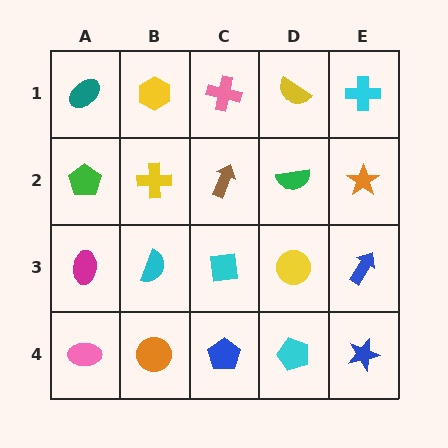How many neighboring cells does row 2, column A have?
3.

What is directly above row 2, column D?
A yellow semicircle.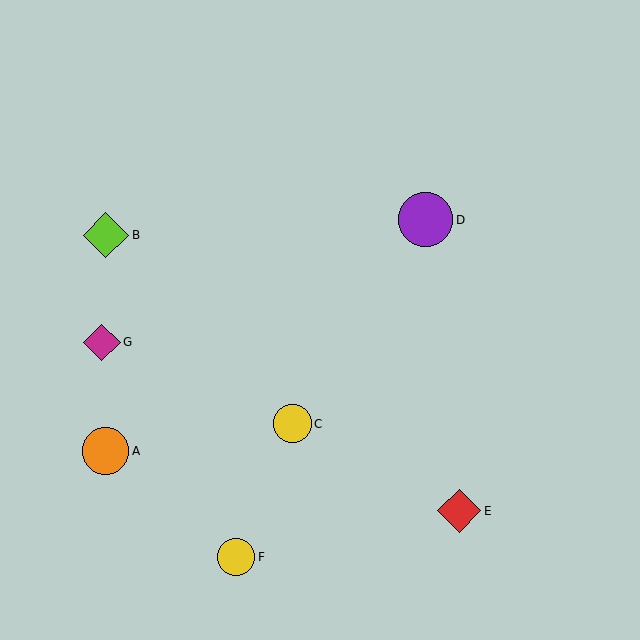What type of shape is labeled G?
Shape G is a magenta diamond.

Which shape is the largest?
The purple circle (labeled D) is the largest.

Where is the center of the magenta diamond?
The center of the magenta diamond is at (102, 342).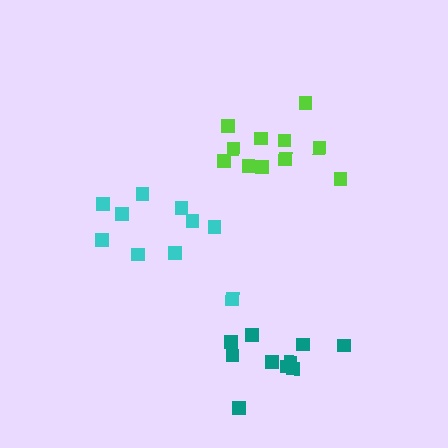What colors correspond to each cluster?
The clusters are colored: teal, cyan, lime.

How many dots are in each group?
Group 1: 10 dots, Group 2: 10 dots, Group 3: 11 dots (31 total).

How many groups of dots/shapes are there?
There are 3 groups.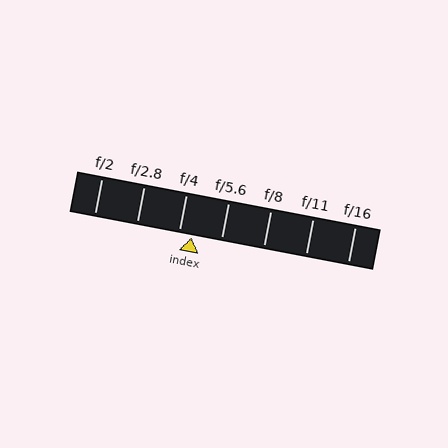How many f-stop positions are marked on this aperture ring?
There are 7 f-stop positions marked.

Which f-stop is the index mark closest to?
The index mark is closest to f/4.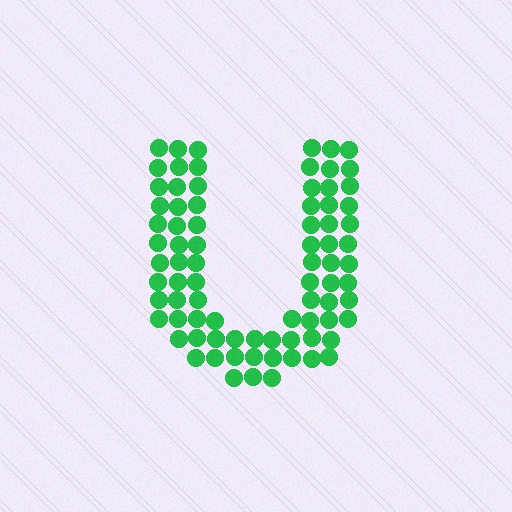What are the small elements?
The small elements are circles.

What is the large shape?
The large shape is the letter U.